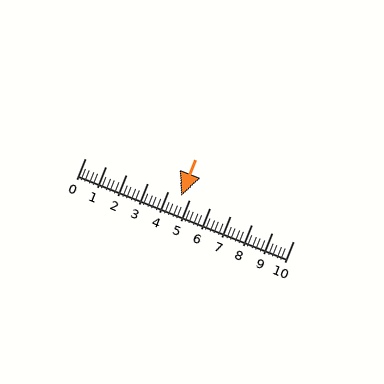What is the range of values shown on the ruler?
The ruler shows values from 0 to 10.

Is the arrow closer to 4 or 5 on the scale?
The arrow is closer to 5.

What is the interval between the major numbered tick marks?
The major tick marks are spaced 1 units apart.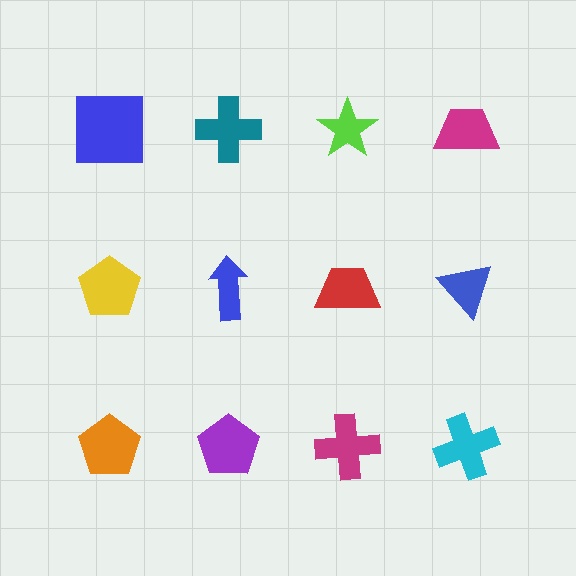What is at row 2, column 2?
A blue arrow.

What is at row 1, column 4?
A magenta trapezoid.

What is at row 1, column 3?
A lime star.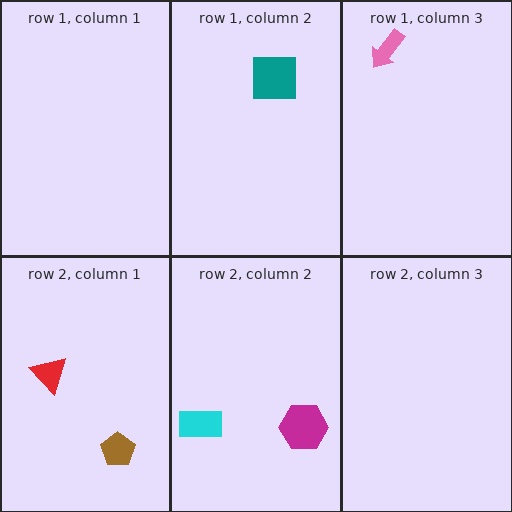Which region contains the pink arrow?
The row 1, column 3 region.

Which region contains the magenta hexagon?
The row 2, column 2 region.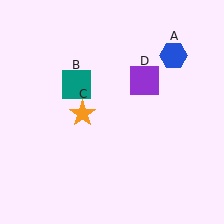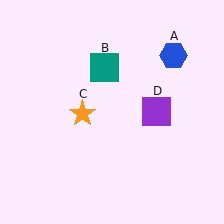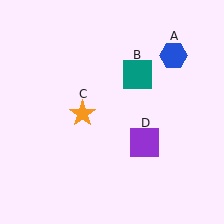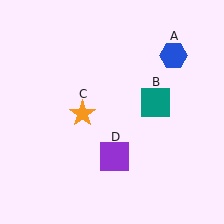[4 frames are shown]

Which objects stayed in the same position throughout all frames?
Blue hexagon (object A) and orange star (object C) remained stationary.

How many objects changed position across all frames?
2 objects changed position: teal square (object B), purple square (object D).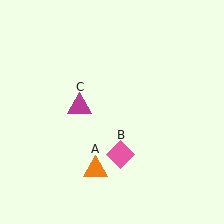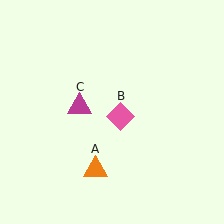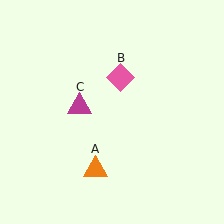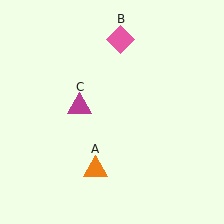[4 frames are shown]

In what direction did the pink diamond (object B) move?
The pink diamond (object B) moved up.